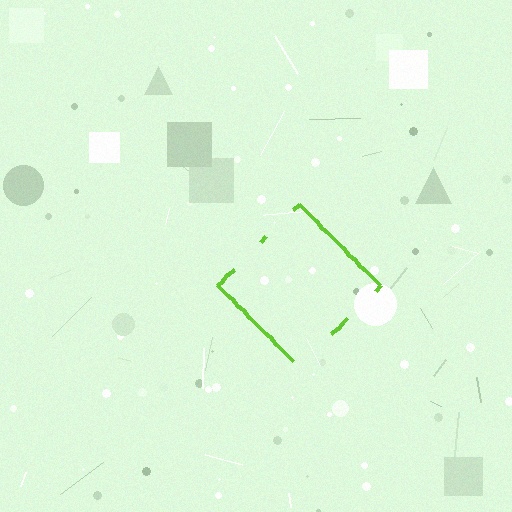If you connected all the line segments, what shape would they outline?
They would outline a diamond.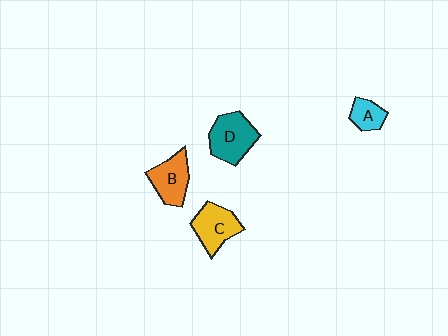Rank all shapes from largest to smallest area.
From largest to smallest: D (teal), C (yellow), B (orange), A (cyan).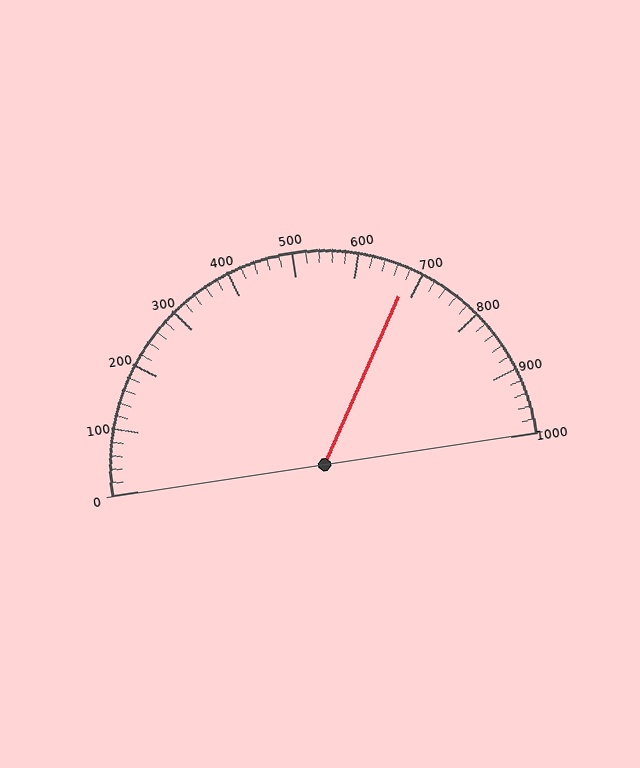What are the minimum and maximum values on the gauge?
The gauge ranges from 0 to 1000.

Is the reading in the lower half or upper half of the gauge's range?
The reading is in the upper half of the range (0 to 1000).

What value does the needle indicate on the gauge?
The needle indicates approximately 680.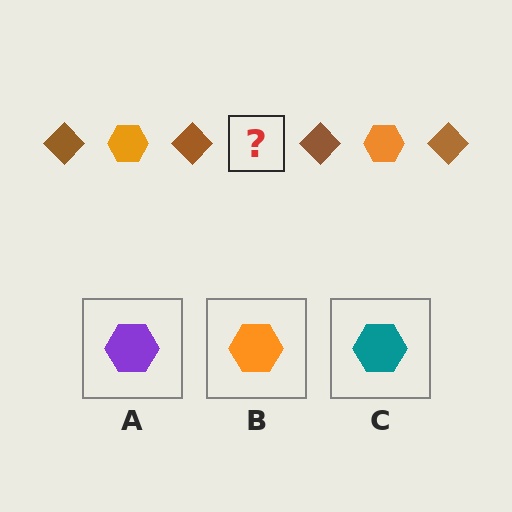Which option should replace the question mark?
Option B.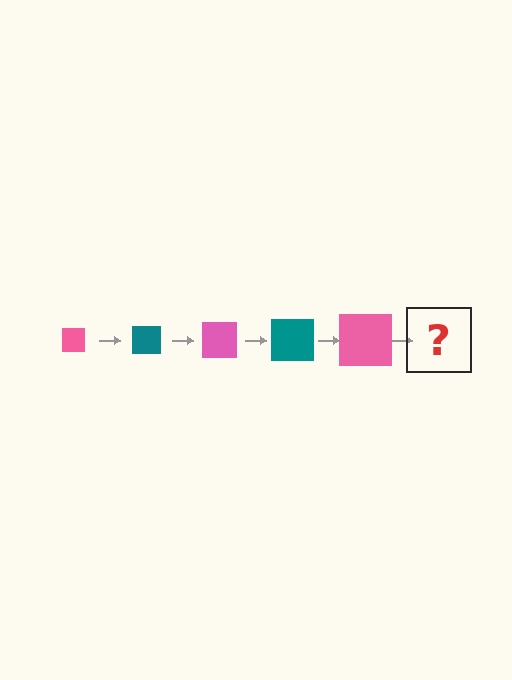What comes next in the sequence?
The next element should be a teal square, larger than the previous one.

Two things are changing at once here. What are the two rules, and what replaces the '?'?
The two rules are that the square grows larger each step and the color cycles through pink and teal. The '?' should be a teal square, larger than the previous one.